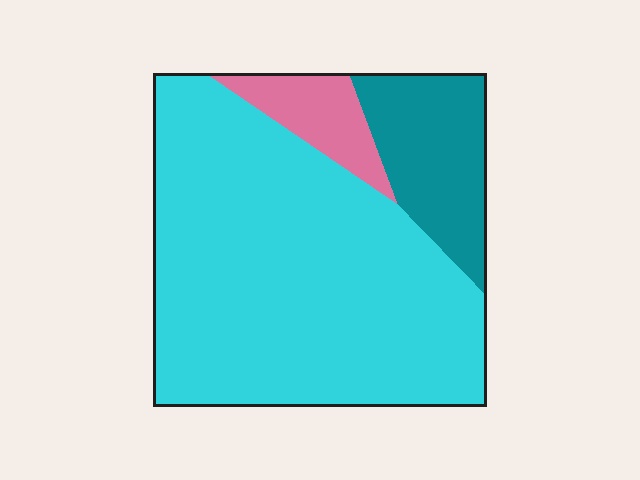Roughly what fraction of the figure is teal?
Teal covers around 15% of the figure.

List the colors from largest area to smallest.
From largest to smallest: cyan, teal, pink.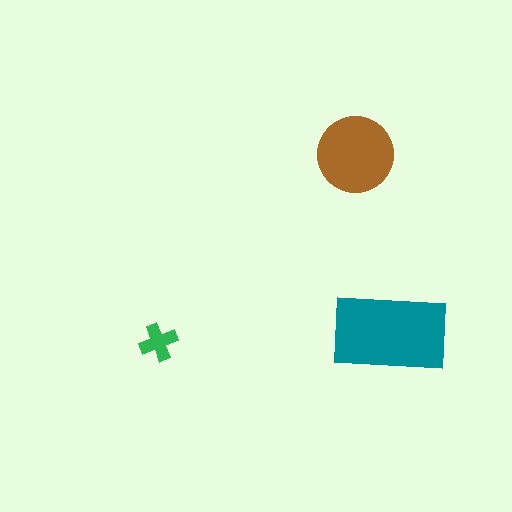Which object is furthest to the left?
The green cross is leftmost.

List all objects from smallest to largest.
The green cross, the brown circle, the teal rectangle.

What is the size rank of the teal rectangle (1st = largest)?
1st.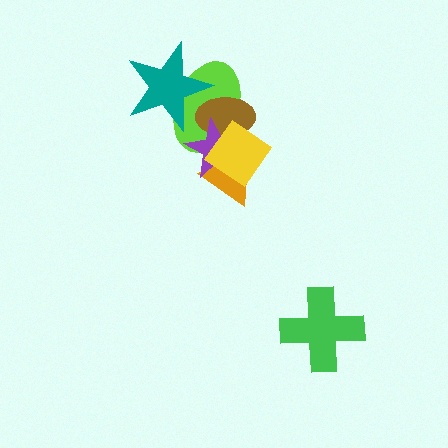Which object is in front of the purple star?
The yellow diamond is in front of the purple star.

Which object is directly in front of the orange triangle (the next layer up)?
The purple star is directly in front of the orange triangle.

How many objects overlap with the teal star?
2 objects overlap with the teal star.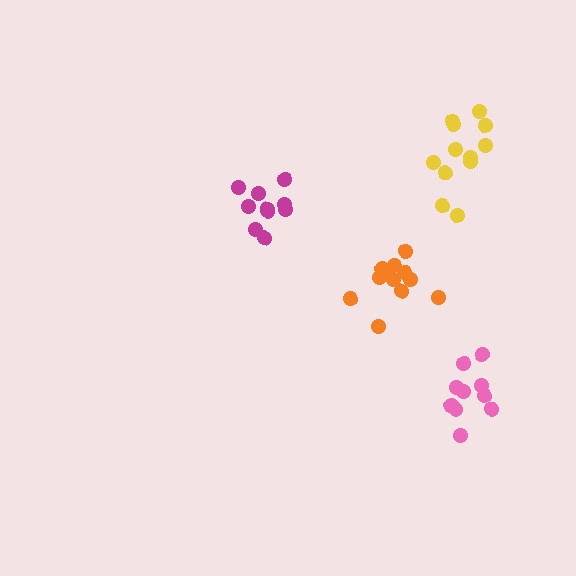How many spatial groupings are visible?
There are 4 spatial groupings.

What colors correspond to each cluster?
The clusters are colored: magenta, pink, yellow, orange.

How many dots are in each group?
Group 1: 10 dots, Group 2: 10 dots, Group 3: 12 dots, Group 4: 12 dots (44 total).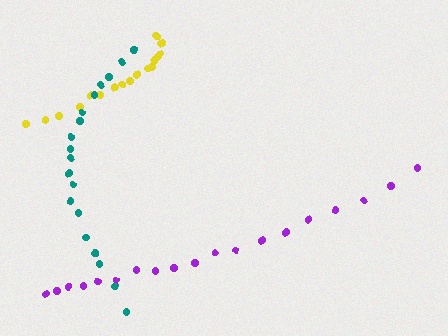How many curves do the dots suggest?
There are 3 distinct paths.